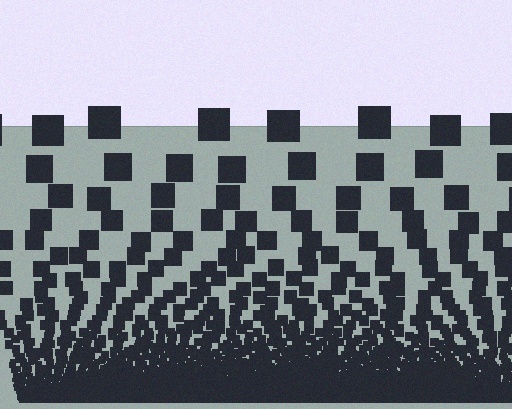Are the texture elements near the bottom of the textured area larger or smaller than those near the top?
Smaller. The gradient is inverted — elements near the bottom are smaller and denser.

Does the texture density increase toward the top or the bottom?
Density increases toward the bottom.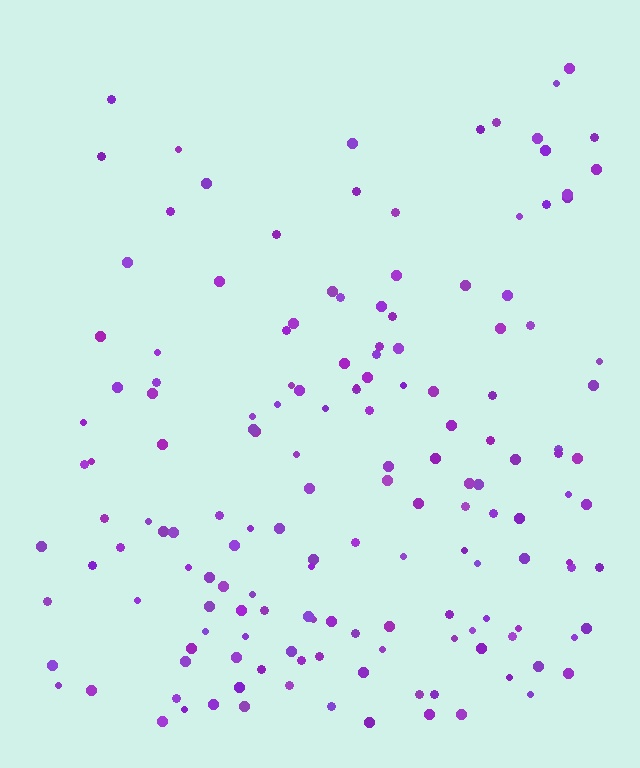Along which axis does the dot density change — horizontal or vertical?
Vertical.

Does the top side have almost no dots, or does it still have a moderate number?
Still a moderate number, just noticeably fewer than the bottom.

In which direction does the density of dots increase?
From top to bottom, with the bottom side densest.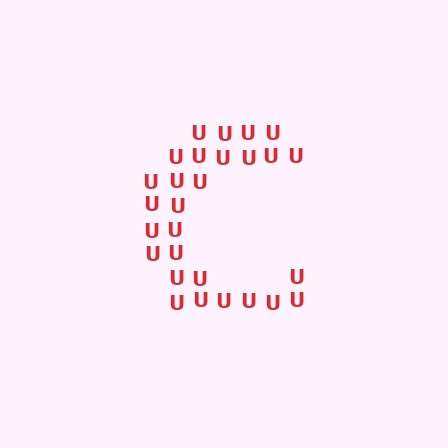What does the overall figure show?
The overall figure shows the letter C.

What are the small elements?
The small elements are letter U's.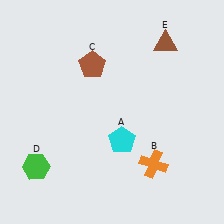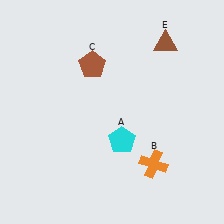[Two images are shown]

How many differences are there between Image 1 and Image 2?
There is 1 difference between the two images.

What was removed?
The green hexagon (D) was removed in Image 2.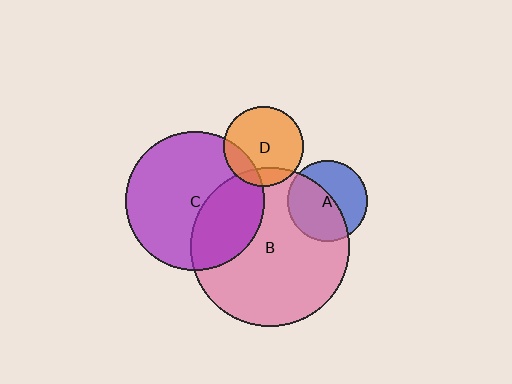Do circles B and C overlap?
Yes.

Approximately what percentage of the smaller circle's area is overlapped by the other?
Approximately 35%.